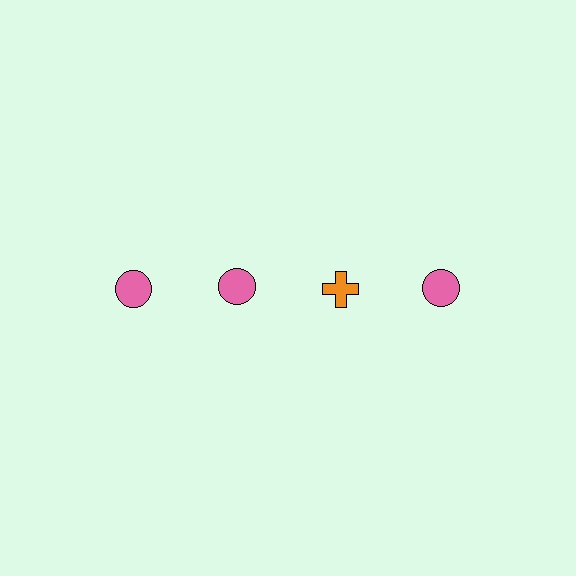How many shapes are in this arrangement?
There are 4 shapes arranged in a grid pattern.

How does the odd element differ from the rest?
It differs in both color (orange instead of pink) and shape (cross instead of circle).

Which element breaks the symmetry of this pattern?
The orange cross in the top row, center column breaks the symmetry. All other shapes are pink circles.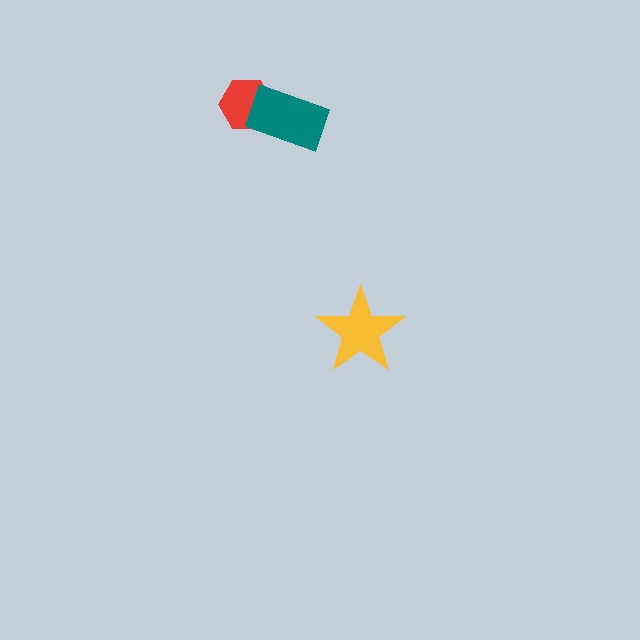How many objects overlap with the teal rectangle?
1 object overlaps with the teal rectangle.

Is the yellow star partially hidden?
No, no other shape covers it.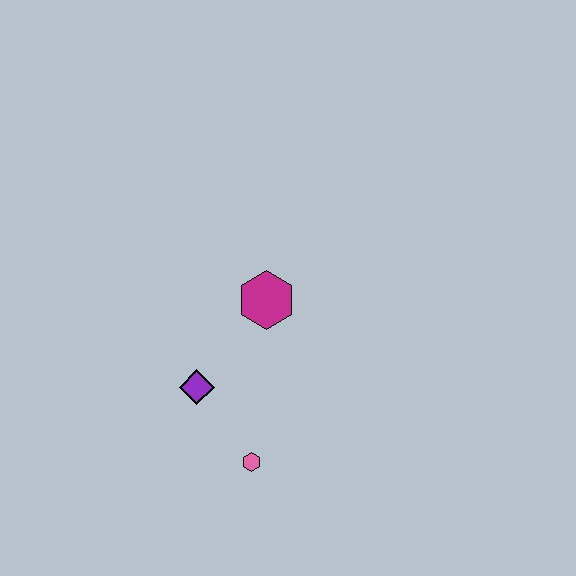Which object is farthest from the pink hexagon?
The magenta hexagon is farthest from the pink hexagon.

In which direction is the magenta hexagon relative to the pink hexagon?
The magenta hexagon is above the pink hexagon.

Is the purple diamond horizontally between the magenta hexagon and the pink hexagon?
No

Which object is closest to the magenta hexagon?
The purple diamond is closest to the magenta hexagon.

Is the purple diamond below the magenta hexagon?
Yes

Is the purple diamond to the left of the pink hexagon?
Yes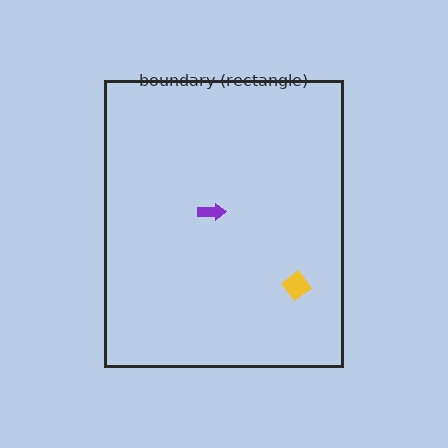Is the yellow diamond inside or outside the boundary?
Inside.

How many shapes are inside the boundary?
2 inside, 0 outside.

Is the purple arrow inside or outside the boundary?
Inside.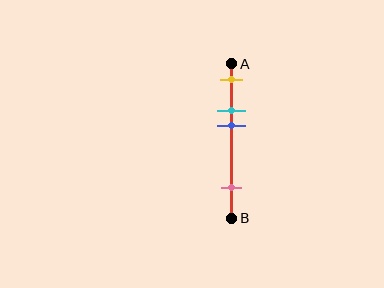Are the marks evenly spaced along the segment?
No, the marks are not evenly spaced.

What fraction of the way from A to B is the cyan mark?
The cyan mark is approximately 30% (0.3) of the way from A to B.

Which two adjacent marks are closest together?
The cyan and blue marks are the closest adjacent pair.